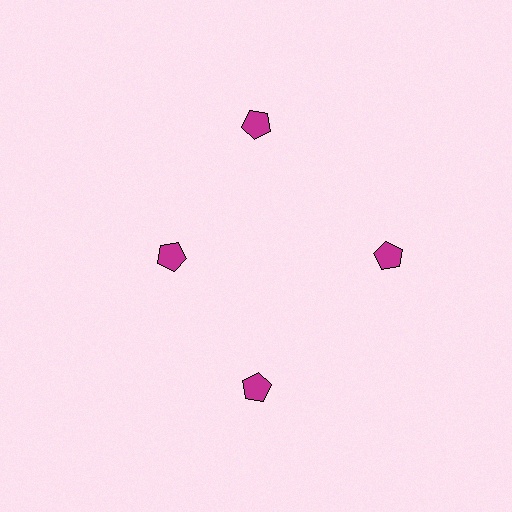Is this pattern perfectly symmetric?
No. The 4 magenta pentagons are arranged in a ring, but one element near the 9 o'clock position is pulled inward toward the center, breaking the 4-fold rotational symmetry.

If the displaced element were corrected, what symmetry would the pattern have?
It would have 4-fold rotational symmetry — the pattern would map onto itself every 90 degrees.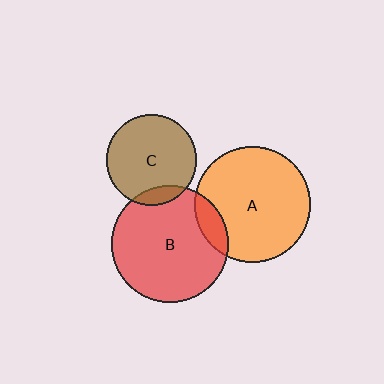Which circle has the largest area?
Circle B (red).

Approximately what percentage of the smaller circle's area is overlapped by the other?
Approximately 10%.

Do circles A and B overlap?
Yes.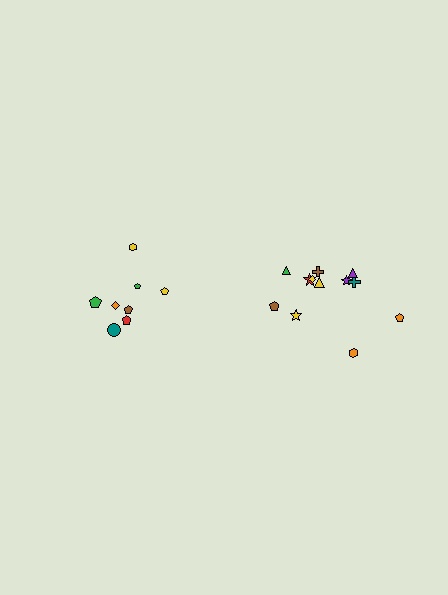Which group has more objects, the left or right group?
The right group.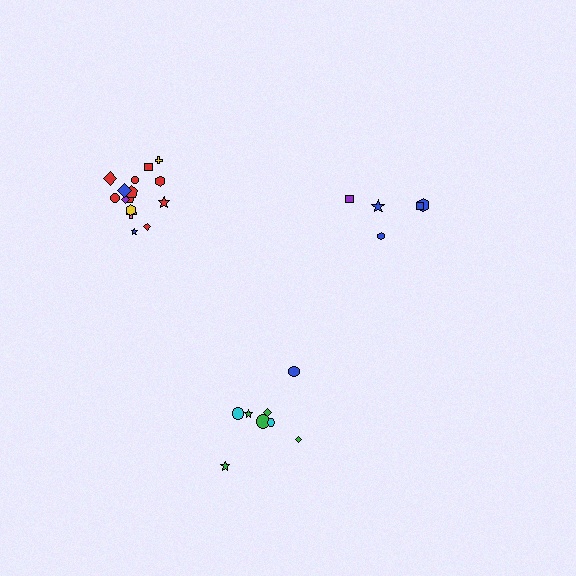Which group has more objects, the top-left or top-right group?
The top-left group.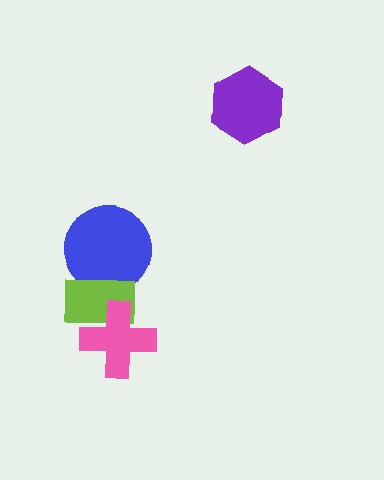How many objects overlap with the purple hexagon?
0 objects overlap with the purple hexagon.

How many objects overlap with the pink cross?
1 object overlaps with the pink cross.